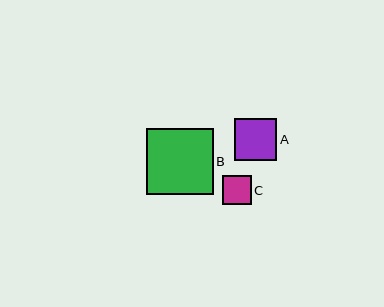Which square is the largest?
Square B is the largest with a size of approximately 66 pixels.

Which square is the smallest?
Square C is the smallest with a size of approximately 29 pixels.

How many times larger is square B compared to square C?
Square B is approximately 2.3 times the size of square C.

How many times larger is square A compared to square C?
Square A is approximately 1.5 times the size of square C.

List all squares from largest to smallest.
From largest to smallest: B, A, C.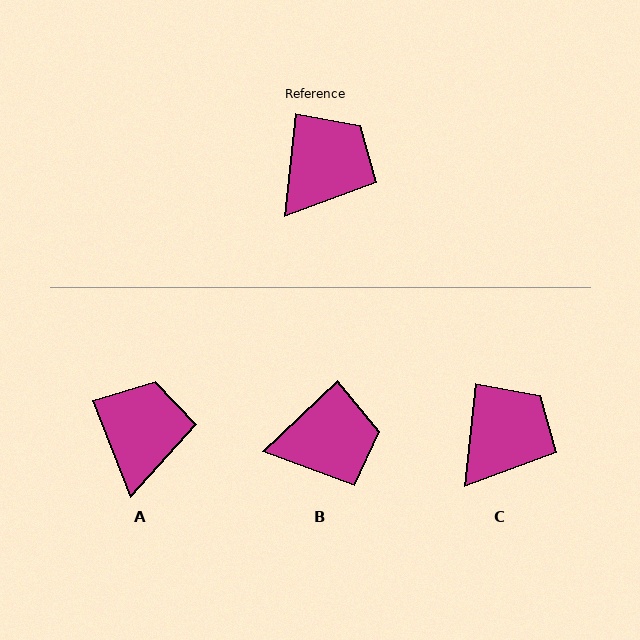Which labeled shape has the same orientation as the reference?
C.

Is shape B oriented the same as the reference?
No, it is off by about 40 degrees.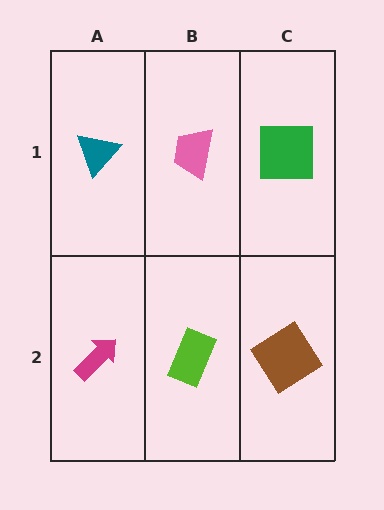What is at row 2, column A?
A magenta arrow.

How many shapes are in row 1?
3 shapes.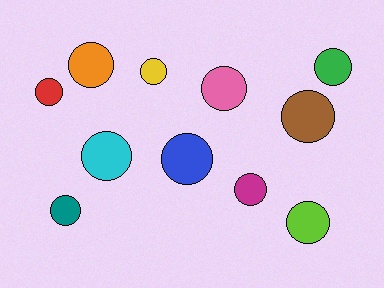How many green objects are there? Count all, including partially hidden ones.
There is 1 green object.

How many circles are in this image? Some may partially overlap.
There are 11 circles.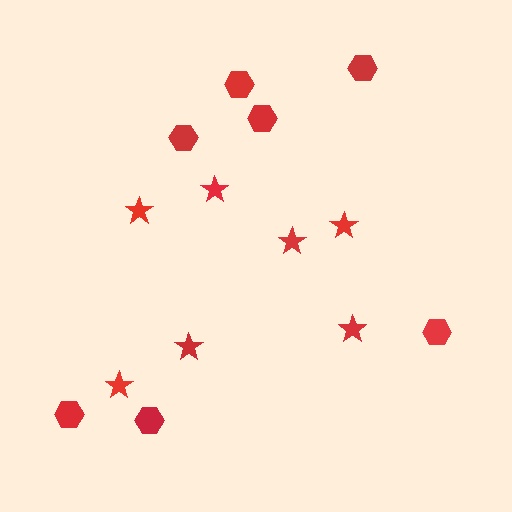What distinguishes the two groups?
There are 2 groups: one group of stars (7) and one group of hexagons (7).